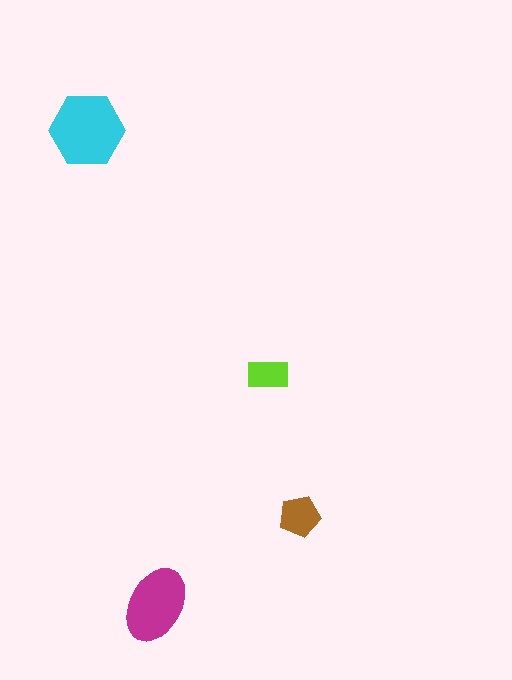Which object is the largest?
The cyan hexagon.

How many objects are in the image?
There are 4 objects in the image.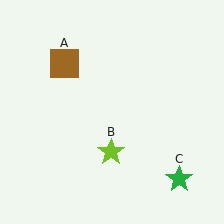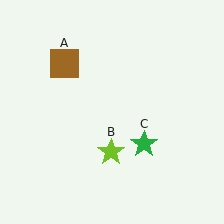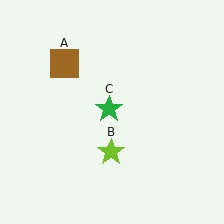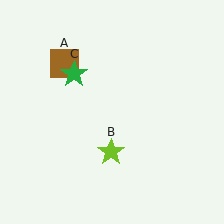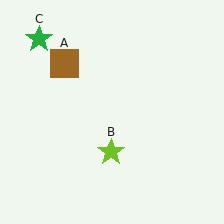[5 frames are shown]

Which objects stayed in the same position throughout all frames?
Brown square (object A) and lime star (object B) remained stationary.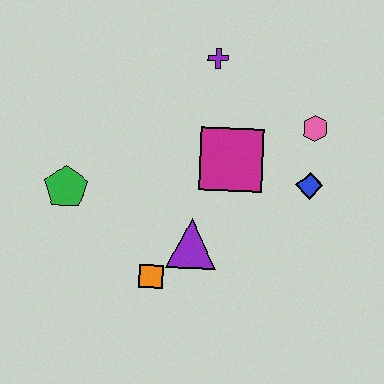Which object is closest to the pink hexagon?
The blue diamond is closest to the pink hexagon.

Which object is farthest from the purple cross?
The orange square is farthest from the purple cross.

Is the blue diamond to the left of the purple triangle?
No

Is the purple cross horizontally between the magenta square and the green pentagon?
Yes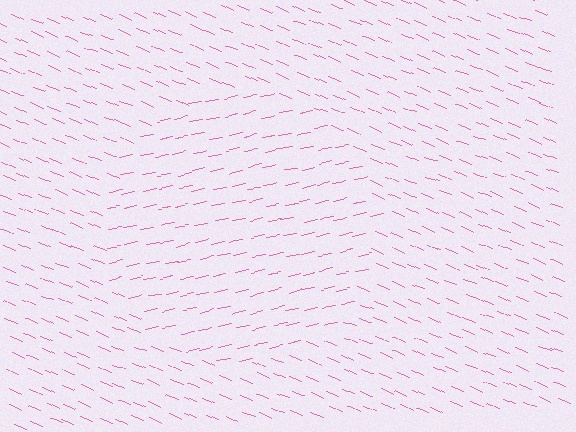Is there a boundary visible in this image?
Yes, there is a texture boundary formed by a change in line orientation.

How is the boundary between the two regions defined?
The boundary is defined purely by a change in line orientation (approximately 34 degrees difference). All lines are the same color and thickness.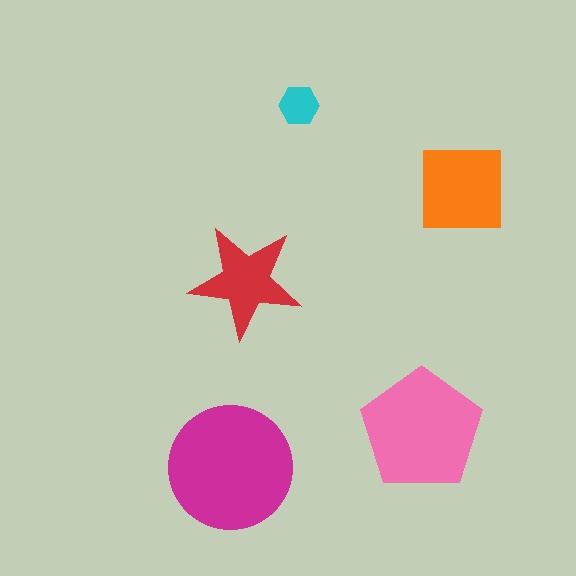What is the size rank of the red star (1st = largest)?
4th.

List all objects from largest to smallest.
The magenta circle, the pink pentagon, the orange square, the red star, the cyan hexagon.